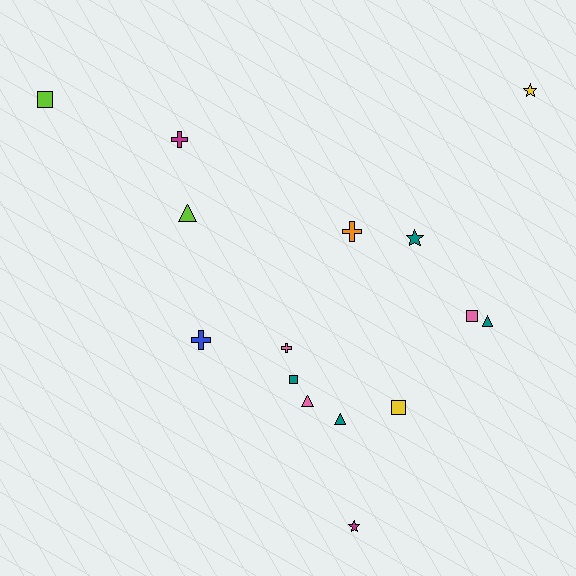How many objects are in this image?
There are 15 objects.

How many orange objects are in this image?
There is 1 orange object.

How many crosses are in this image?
There are 4 crosses.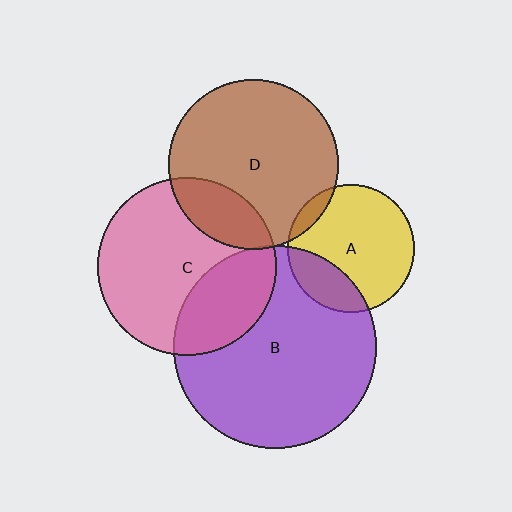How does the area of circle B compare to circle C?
Approximately 1.3 times.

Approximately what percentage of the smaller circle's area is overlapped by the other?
Approximately 10%.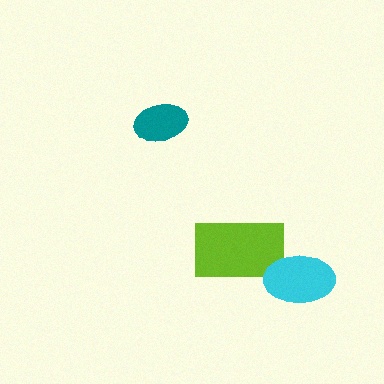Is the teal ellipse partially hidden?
No, no other shape covers it.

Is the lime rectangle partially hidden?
Yes, it is partially covered by another shape.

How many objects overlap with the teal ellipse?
0 objects overlap with the teal ellipse.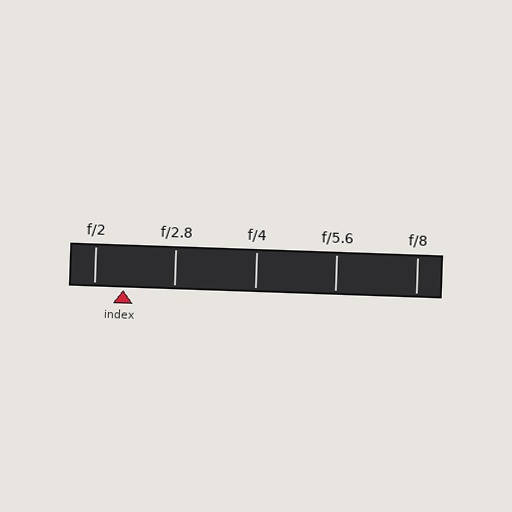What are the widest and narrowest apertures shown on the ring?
The widest aperture shown is f/2 and the narrowest is f/8.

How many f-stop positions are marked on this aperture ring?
There are 5 f-stop positions marked.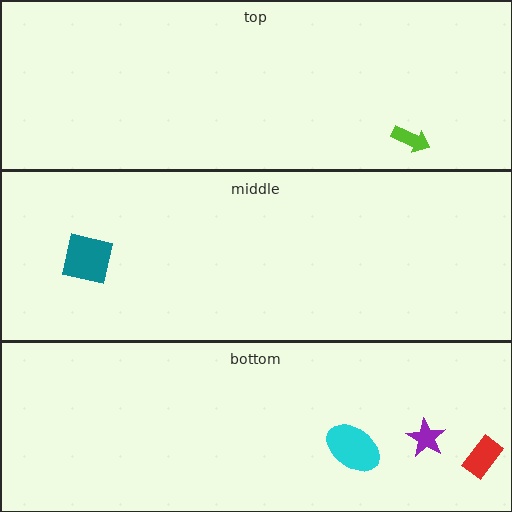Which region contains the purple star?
The bottom region.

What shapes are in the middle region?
The teal square.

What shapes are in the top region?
The lime arrow.